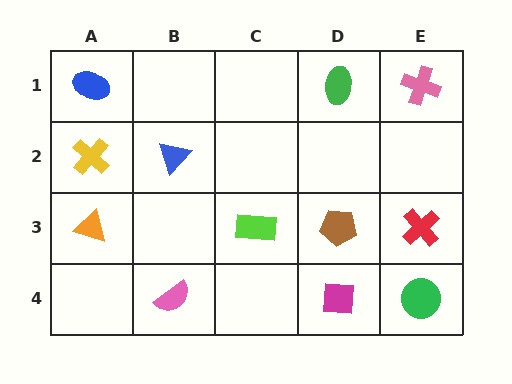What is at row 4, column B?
A pink semicircle.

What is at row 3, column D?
A brown pentagon.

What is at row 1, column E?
A pink cross.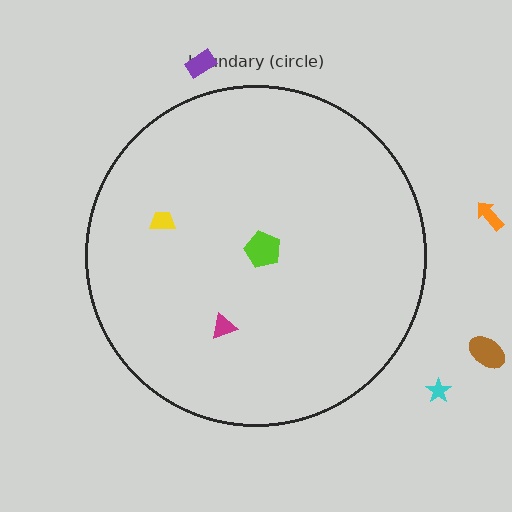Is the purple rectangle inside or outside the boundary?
Outside.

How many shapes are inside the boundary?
3 inside, 4 outside.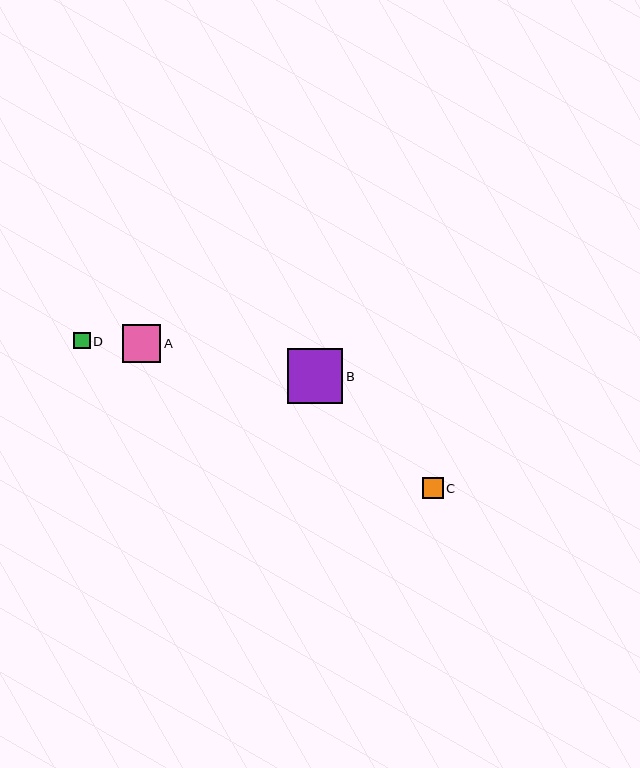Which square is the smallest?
Square D is the smallest with a size of approximately 16 pixels.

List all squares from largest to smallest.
From largest to smallest: B, A, C, D.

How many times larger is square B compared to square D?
Square B is approximately 3.4 times the size of square D.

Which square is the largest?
Square B is the largest with a size of approximately 55 pixels.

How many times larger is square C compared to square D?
Square C is approximately 1.3 times the size of square D.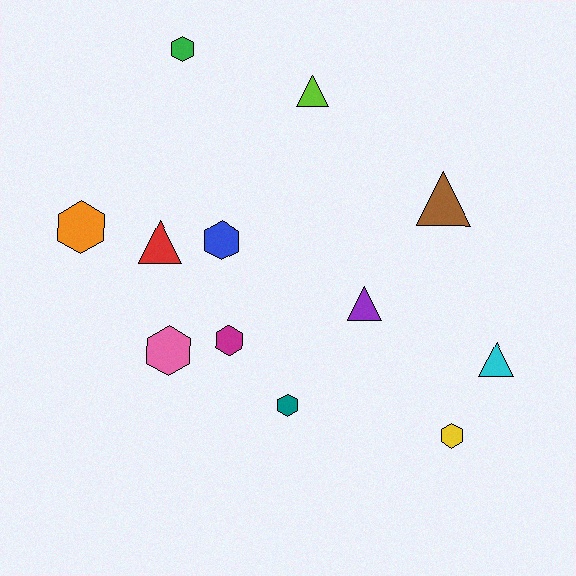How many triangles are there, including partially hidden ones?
There are 5 triangles.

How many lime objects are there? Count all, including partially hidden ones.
There is 1 lime object.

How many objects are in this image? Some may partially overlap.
There are 12 objects.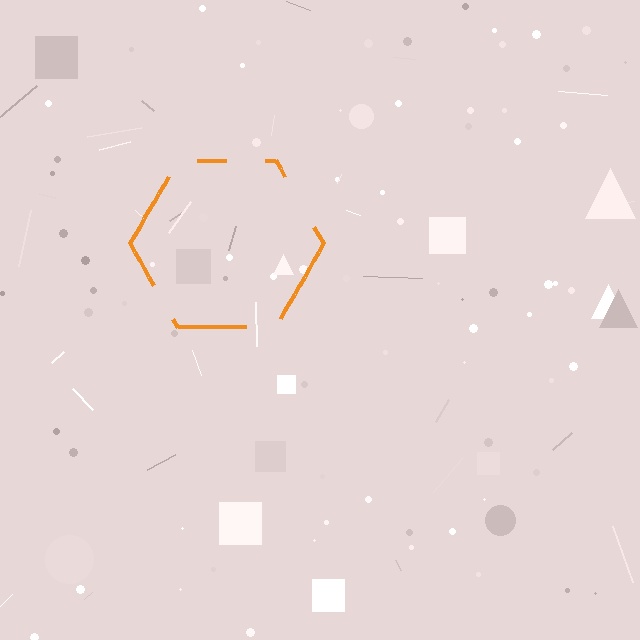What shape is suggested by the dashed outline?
The dashed outline suggests a hexagon.